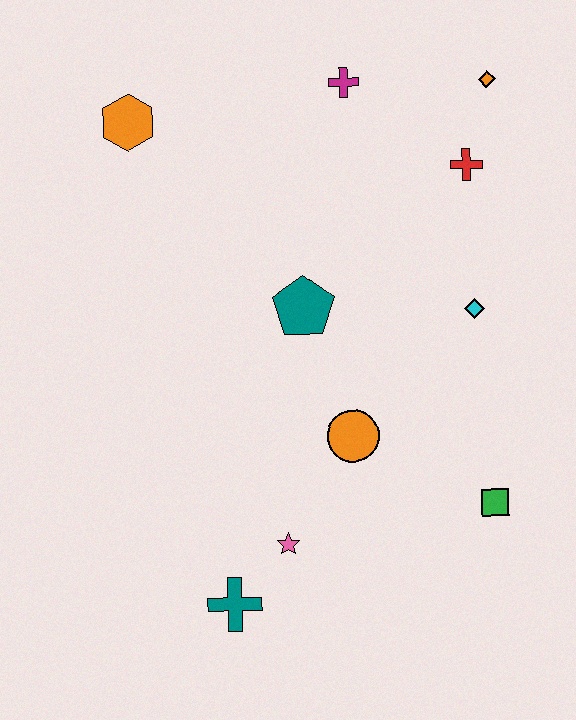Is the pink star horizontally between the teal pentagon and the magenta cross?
No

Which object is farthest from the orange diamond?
The teal cross is farthest from the orange diamond.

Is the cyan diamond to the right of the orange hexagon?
Yes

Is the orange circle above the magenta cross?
No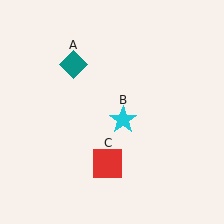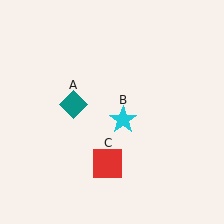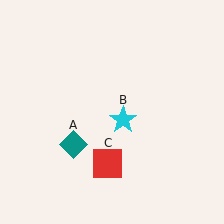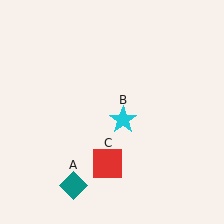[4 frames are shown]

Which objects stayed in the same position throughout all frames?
Cyan star (object B) and red square (object C) remained stationary.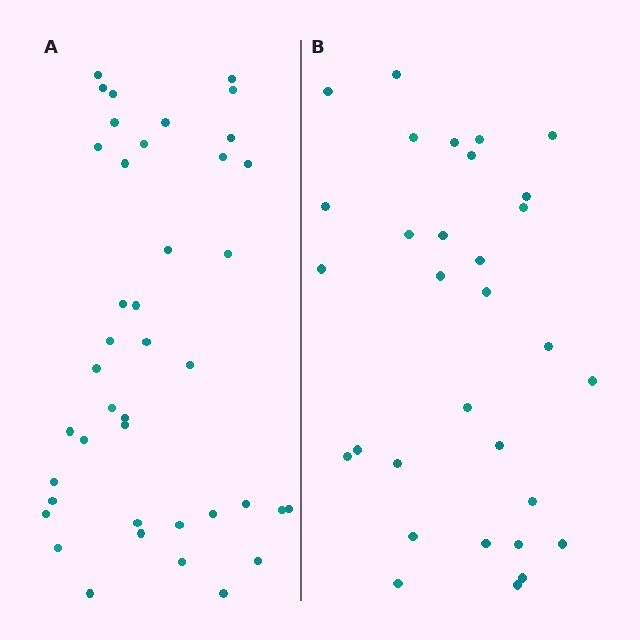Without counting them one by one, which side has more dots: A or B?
Region A (the left region) has more dots.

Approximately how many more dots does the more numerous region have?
Region A has roughly 10 or so more dots than region B.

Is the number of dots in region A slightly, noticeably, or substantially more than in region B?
Region A has noticeably more, but not dramatically so. The ratio is roughly 1.3 to 1.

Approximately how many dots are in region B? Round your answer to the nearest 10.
About 30 dots. (The exact count is 31, which rounds to 30.)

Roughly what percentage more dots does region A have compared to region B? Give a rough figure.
About 30% more.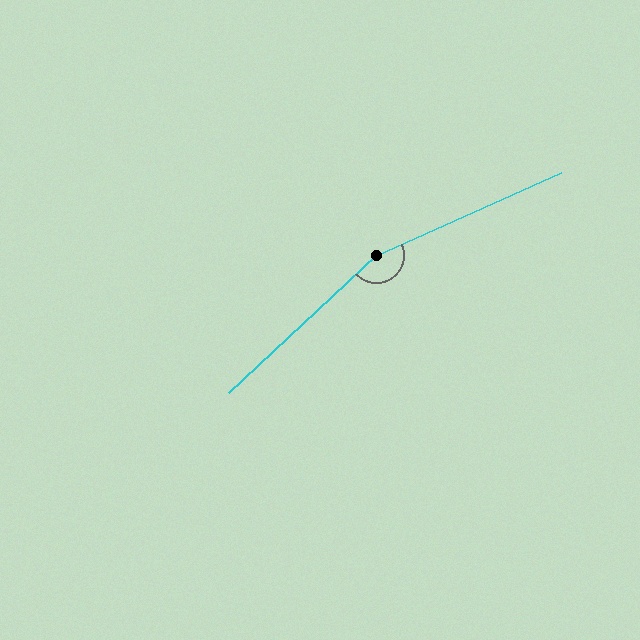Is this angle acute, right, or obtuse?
It is obtuse.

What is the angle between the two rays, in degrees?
Approximately 161 degrees.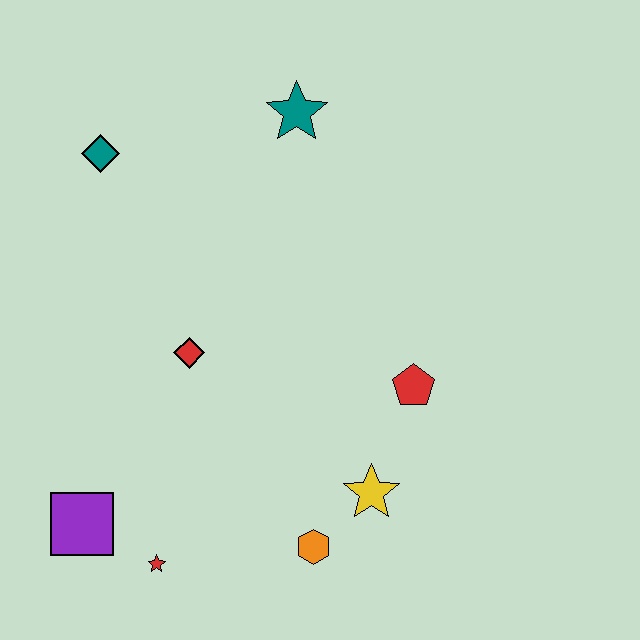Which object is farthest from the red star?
The teal star is farthest from the red star.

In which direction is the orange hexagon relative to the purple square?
The orange hexagon is to the right of the purple square.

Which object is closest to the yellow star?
The orange hexagon is closest to the yellow star.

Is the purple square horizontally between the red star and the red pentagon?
No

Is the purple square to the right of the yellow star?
No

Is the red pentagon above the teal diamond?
No